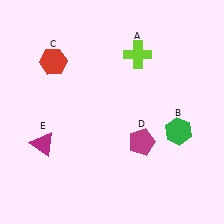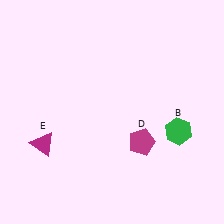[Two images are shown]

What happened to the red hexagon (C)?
The red hexagon (C) was removed in Image 2. It was in the top-left area of Image 1.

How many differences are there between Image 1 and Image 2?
There are 2 differences between the two images.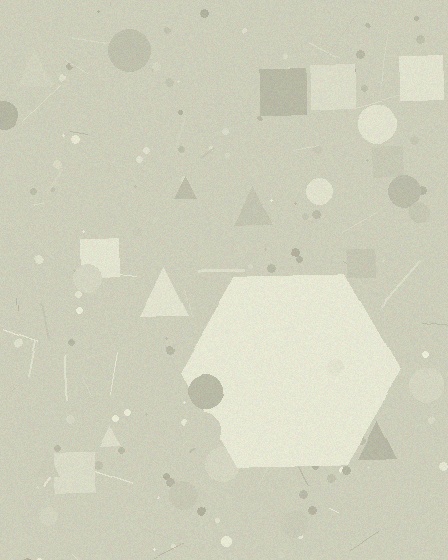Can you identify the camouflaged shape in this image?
The camouflaged shape is a hexagon.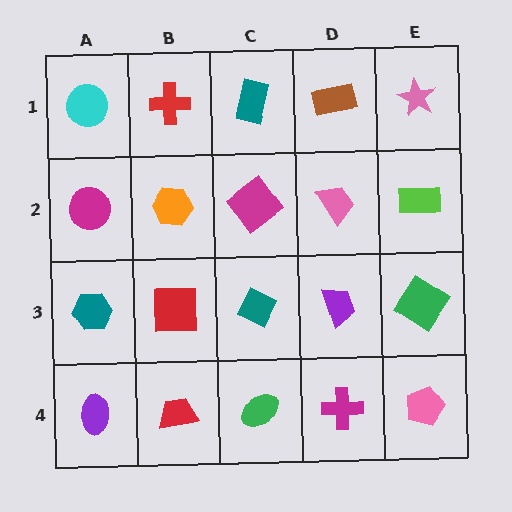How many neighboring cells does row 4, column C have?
3.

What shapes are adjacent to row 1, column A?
A magenta circle (row 2, column A), a red cross (row 1, column B).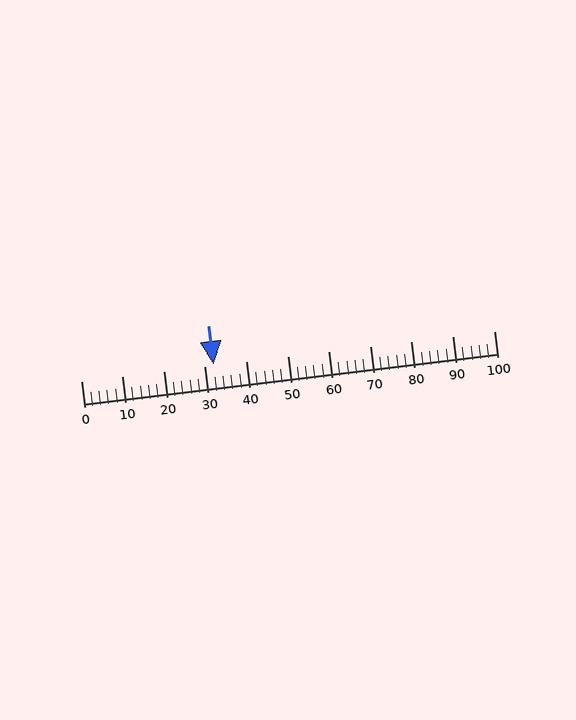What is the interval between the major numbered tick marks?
The major tick marks are spaced 10 units apart.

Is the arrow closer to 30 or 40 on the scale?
The arrow is closer to 30.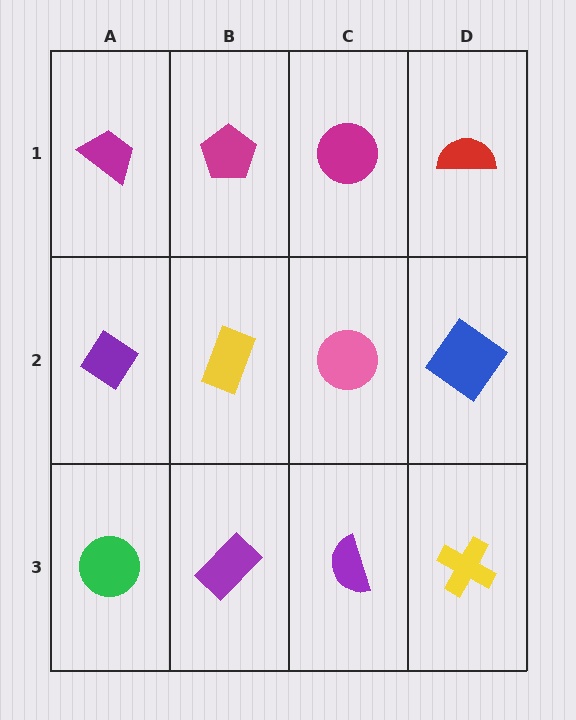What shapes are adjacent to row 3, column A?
A purple diamond (row 2, column A), a purple rectangle (row 3, column B).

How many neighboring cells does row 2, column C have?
4.